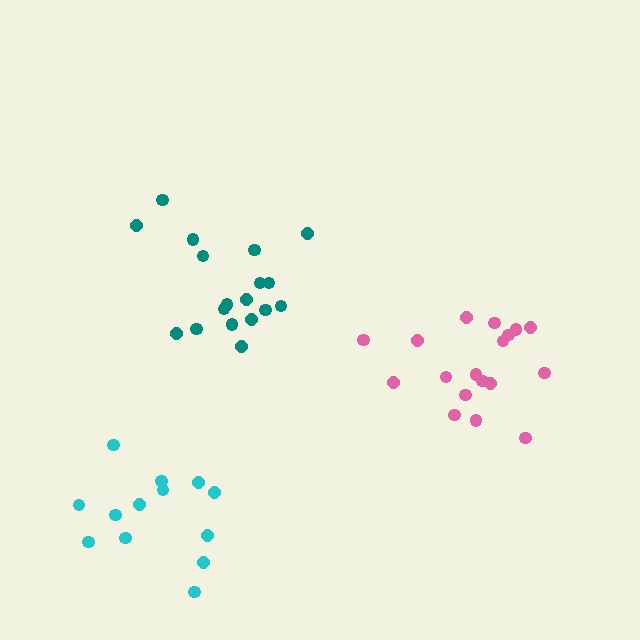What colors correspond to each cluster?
The clusters are colored: pink, teal, cyan.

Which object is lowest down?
The cyan cluster is bottommost.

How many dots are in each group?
Group 1: 18 dots, Group 2: 18 dots, Group 3: 13 dots (49 total).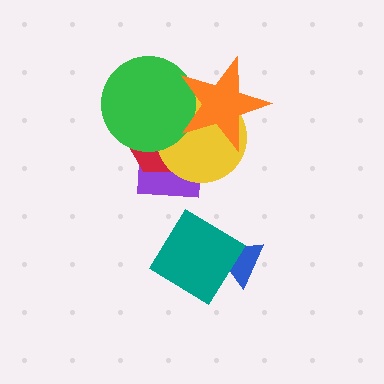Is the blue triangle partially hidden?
Yes, it is partially covered by another shape.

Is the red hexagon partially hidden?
Yes, it is partially covered by another shape.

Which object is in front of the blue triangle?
The teal diamond is in front of the blue triangle.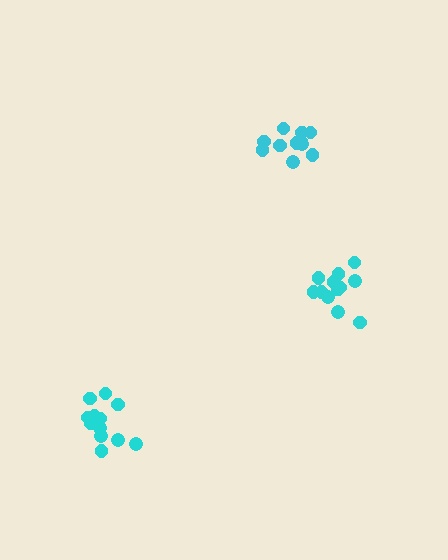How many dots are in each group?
Group 1: 12 dots, Group 2: 12 dots, Group 3: 11 dots (35 total).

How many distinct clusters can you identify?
There are 3 distinct clusters.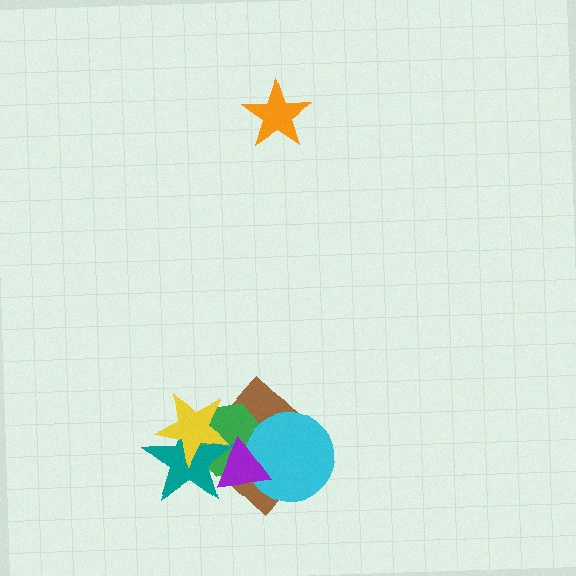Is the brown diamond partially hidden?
Yes, it is partially covered by another shape.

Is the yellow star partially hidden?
Yes, it is partially covered by another shape.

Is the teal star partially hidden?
Yes, it is partially covered by another shape.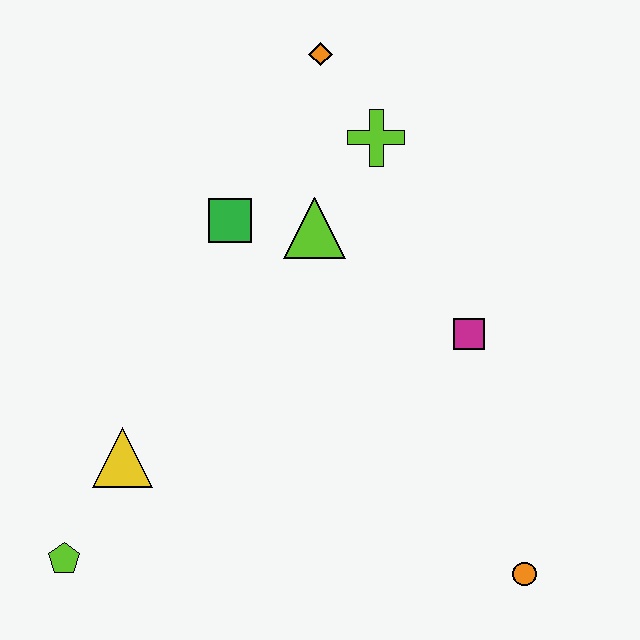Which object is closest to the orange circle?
The magenta square is closest to the orange circle.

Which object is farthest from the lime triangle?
The lime pentagon is farthest from the lime triangle.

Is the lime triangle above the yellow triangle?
Yes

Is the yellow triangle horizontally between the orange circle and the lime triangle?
No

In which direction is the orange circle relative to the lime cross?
The orange circle is below the lime cross.